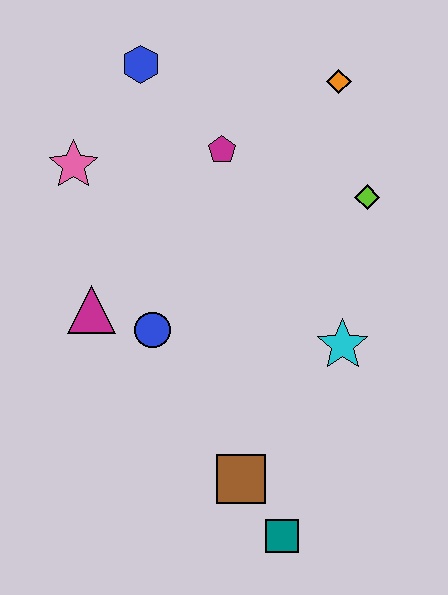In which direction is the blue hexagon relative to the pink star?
The blue hexagon is above the pink star.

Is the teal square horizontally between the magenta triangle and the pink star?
No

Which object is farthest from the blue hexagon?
The teal square is farthest from the blue hexagon.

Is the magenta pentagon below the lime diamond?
No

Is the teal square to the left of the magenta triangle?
No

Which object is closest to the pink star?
The blue hexagon is closest to the pink star.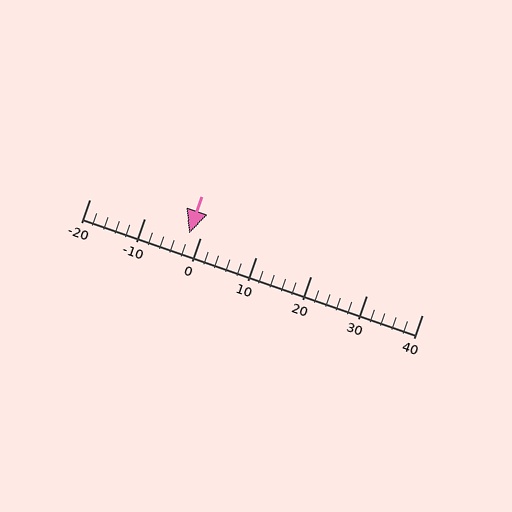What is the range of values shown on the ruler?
The ruler shows values from -20 to 40.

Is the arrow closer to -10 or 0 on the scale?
The arrow is closer to 0.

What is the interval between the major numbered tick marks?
The major tick marks are spaced 10 units apart.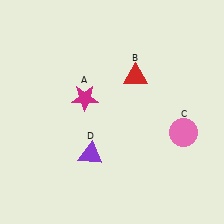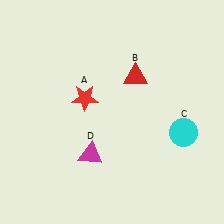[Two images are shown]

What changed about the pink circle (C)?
In Image 1, C is pink. In Image 2, it changed to cyan.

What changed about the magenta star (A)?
In Image 1, A is magenta. In Image 2, it changed to red.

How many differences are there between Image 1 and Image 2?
There are 3 differences between the two images.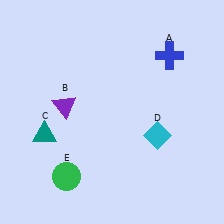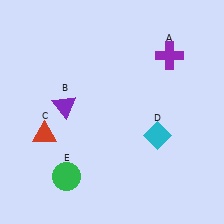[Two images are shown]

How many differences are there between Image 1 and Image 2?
There are 2 differences between the two images.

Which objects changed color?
A changed from blue to purple. C changed from teal to red.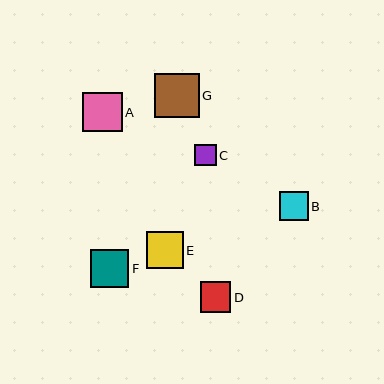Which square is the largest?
Square G is the largest with a size of approximately 44 pixels.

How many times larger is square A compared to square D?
Square A is approximately 1.3 times the size of square D.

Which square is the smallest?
Square C is the smallest with a size of approximately 22 pixels.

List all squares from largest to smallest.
From largest to smallest: G, A, F, E, D, B, C.